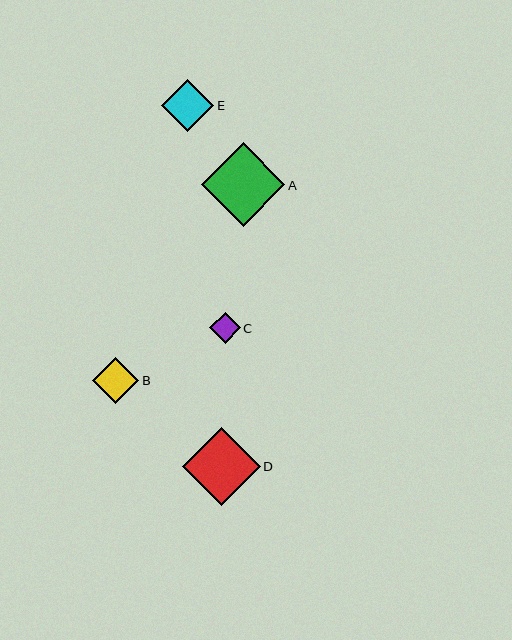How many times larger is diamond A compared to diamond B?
Diamond A is approximately 1.8 times the size of diamond B.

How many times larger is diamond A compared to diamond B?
Diamond A is approximately 1.8 times the size of diamond B.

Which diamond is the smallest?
Diamond C is the smallest with a size of approximately 30 pixels.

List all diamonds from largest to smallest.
From largest to smallest: A, D, E, B, C.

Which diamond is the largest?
Diamond A is the largest with a size of approximately 83 pixels.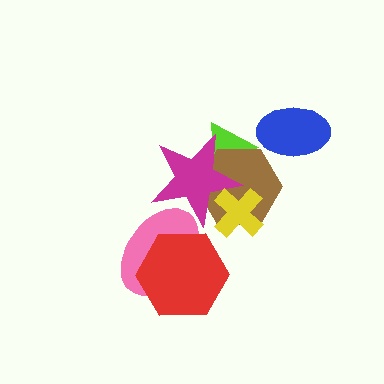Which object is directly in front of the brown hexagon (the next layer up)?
The magenta star is directly in front of the brown hexagon.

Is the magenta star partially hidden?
Yes, it is partially covered by another shape.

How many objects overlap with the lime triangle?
2 objects overlap with the lime triangle.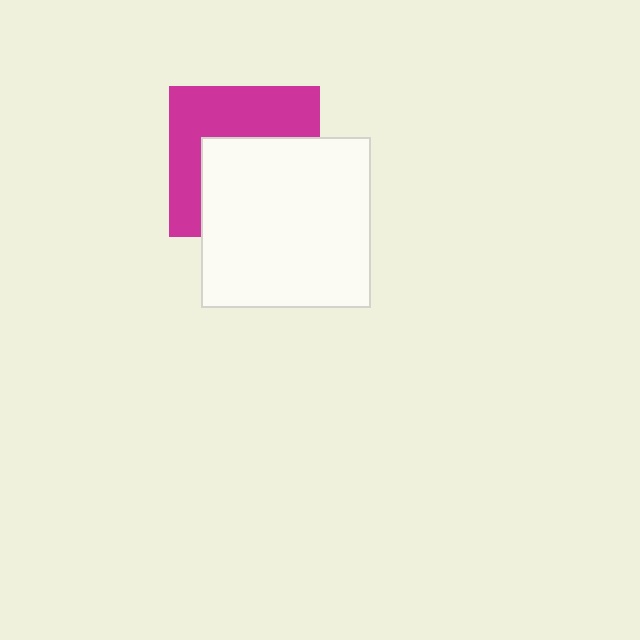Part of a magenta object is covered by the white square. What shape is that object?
It is a square.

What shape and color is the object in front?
The object in front is a white square.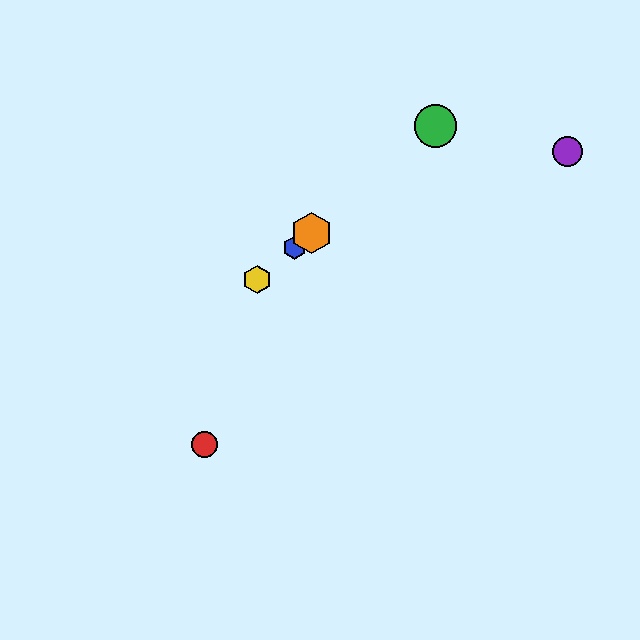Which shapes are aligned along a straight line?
The blue hexagon, the green circle, the yellow hexagon, the orange hexagon are aligned along a straight line.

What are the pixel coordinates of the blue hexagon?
The blue hexagon is at (294, 248).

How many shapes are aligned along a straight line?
4 shapes (the blue hexagon, the green circle, the yellow hexagon, the orange hexagon) are aligned along a straight line.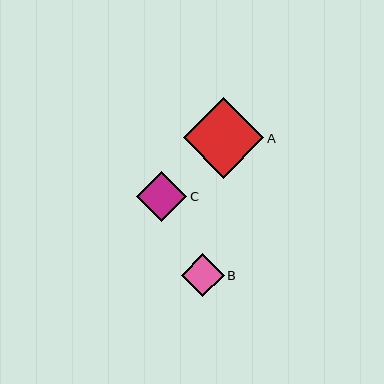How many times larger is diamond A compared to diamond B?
Diamond A is approximately 1.9 times the size of diamond B.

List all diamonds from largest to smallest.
From largest to smallest: A, C, B.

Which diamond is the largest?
Diamond A is the largest with a size of approximately 81 pixels.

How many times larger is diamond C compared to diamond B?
Diamond C is approximately 1.2 times the size of diamond B.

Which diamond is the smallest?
Diamond B is the smallest with a size of approximately 43 pixels.